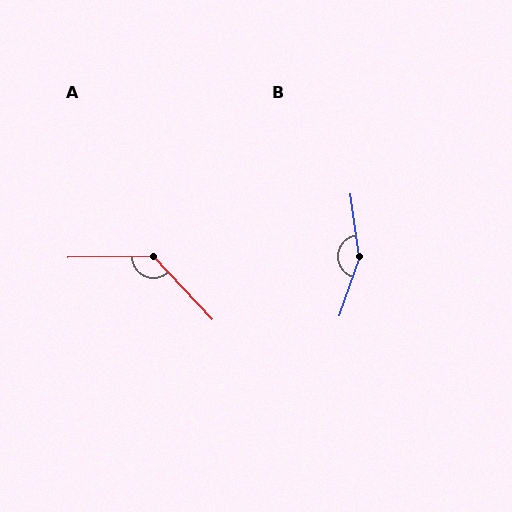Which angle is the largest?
B, at approximately 153 degrees.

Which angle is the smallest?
A, at approximately 132 degrees.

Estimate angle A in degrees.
Approximately 132 degrees.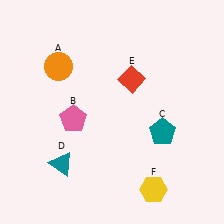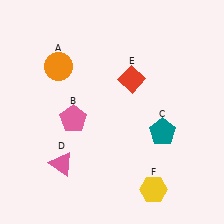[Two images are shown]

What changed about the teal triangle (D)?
In Image 1, D is teal. In Image 2, it changed to pink.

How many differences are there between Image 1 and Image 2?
There is 1 difference between the two images.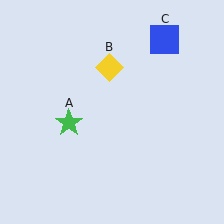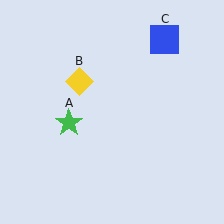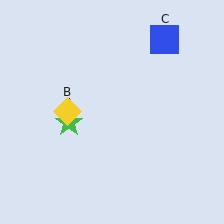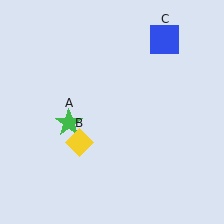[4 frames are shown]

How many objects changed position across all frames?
1 object changed position: yellow diamond (object B).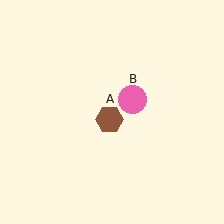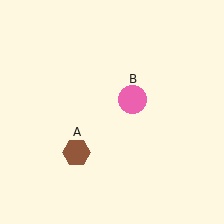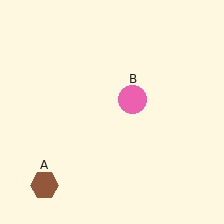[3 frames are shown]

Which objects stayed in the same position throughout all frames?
Pink circle (object B) remained stationary.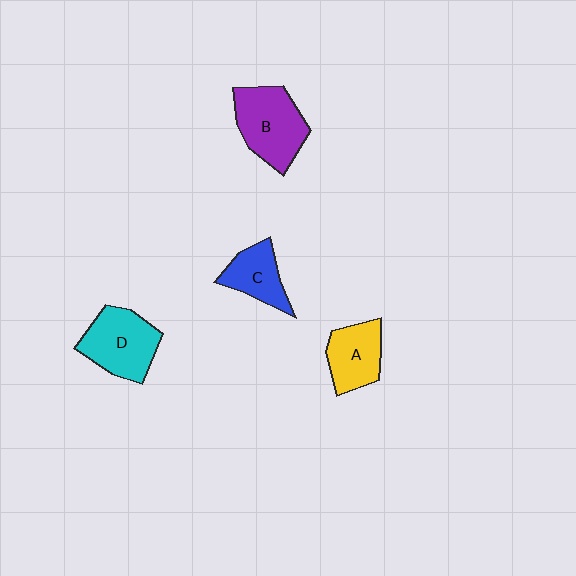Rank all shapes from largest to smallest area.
From largest to smallest: B (purple), D (cyan), A (yellow), C (blue).